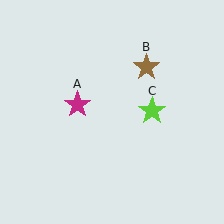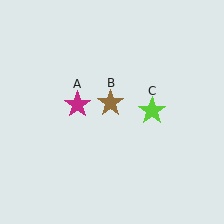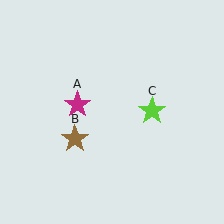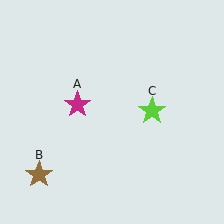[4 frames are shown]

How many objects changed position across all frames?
1 object changed position: brown star (object B).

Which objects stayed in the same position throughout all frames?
Magenta star (object A) and lime star (object C) remained stationary.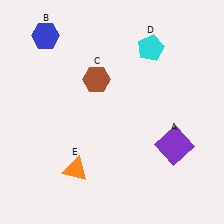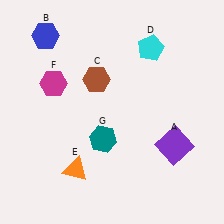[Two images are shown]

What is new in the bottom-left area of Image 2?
A teal hexagon (G) was added in the bottom-left area of Image 2.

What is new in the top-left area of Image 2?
A magenta hexagon (F) was added in the top-left area of Image 2.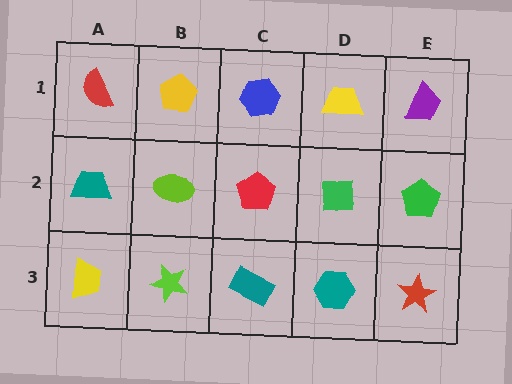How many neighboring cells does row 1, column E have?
2.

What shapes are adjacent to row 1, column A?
A teal trapezoid (row 2, column A), a yellow pentagon (row 1, column B).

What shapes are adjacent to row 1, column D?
A green square (row 2, column D), a blue hexagon (row 1, column C), a purple trapezoid (row 1, column E).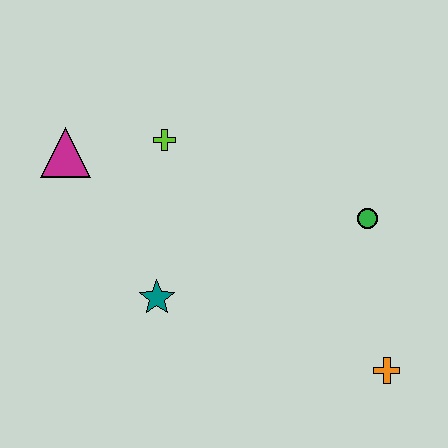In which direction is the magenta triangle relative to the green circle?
The magenta triangle is to the left of the green circle.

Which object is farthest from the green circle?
The magenta triangle is farthest from the green circle.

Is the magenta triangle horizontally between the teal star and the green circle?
No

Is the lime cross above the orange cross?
Yes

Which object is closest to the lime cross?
The magenta triangle is closest to the lime cross.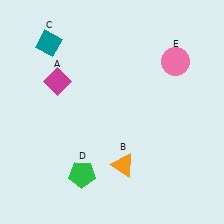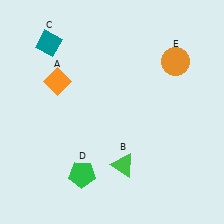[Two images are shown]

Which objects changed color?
A changed from magenta to orange. B changed from orange to green. E changed from pink to orange.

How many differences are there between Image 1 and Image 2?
There are 3 differences between the two images.